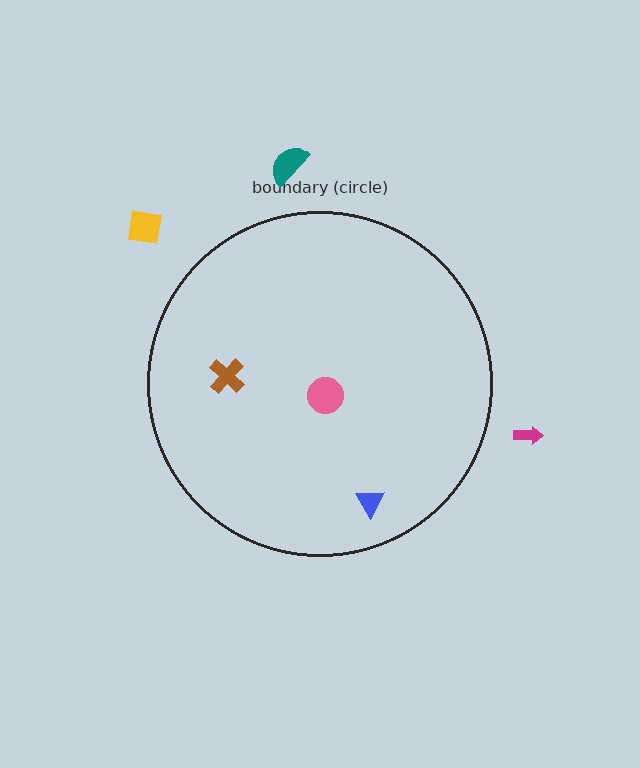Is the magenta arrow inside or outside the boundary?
Outside.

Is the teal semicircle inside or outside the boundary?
Outside.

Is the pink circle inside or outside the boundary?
Inside.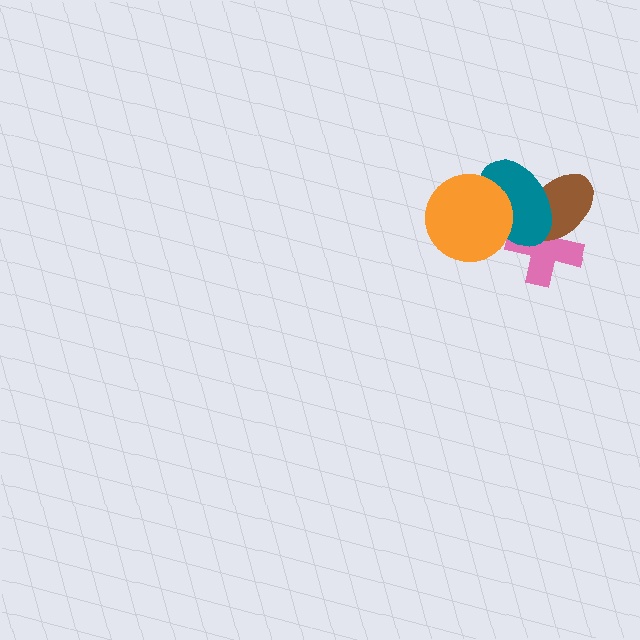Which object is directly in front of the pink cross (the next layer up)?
The brown ellipse is directly in front of the pink cross.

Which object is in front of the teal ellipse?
The orange circle is in front of the teal ellipse.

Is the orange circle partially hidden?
No, no other shape covers it.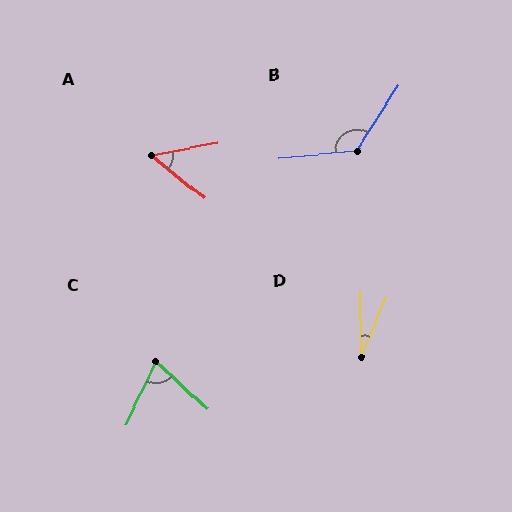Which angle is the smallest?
D, at approximately 23 degrees.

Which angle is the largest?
B, at approximately 129 degrees.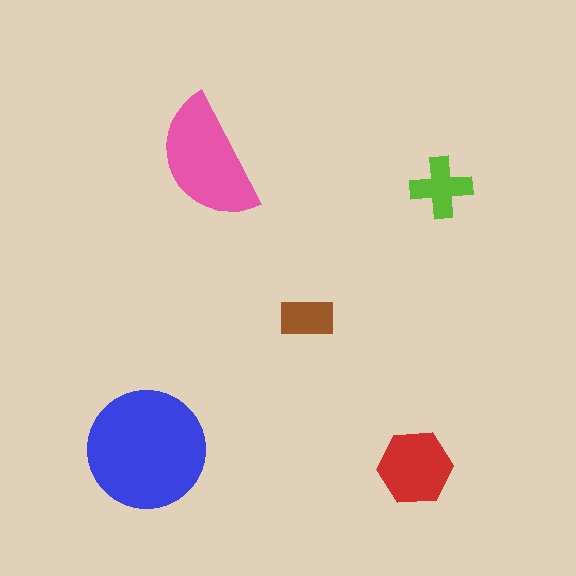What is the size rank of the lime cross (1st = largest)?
4th.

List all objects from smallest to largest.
The brown rectangle, the lime cross, the red hexagon, the pink semicircle, the blue circle.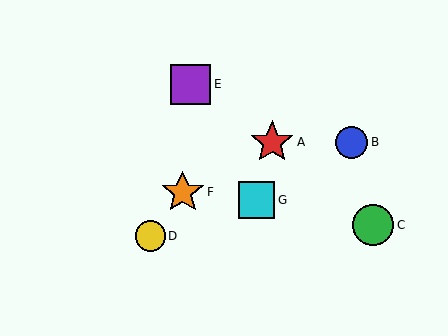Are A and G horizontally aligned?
No, A is at y≈142 and G is at y≈200.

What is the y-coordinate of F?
Object F is at y≈193.